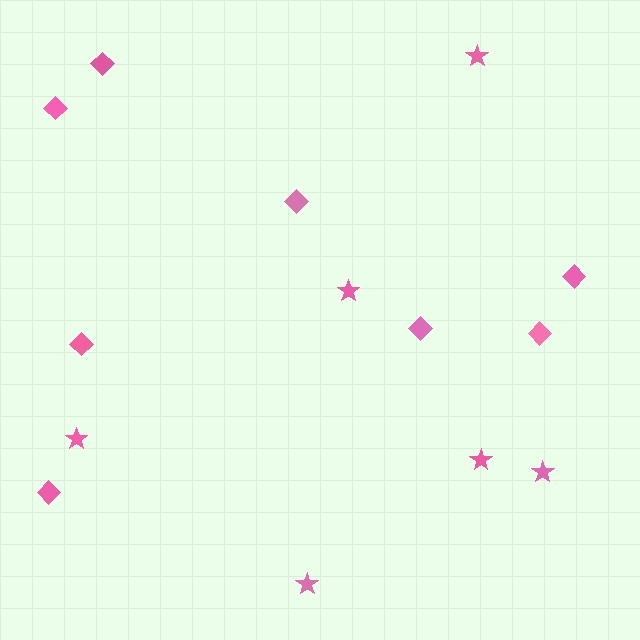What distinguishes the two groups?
There are 2 groups: one group of stars (6) and one group of diamonds (8).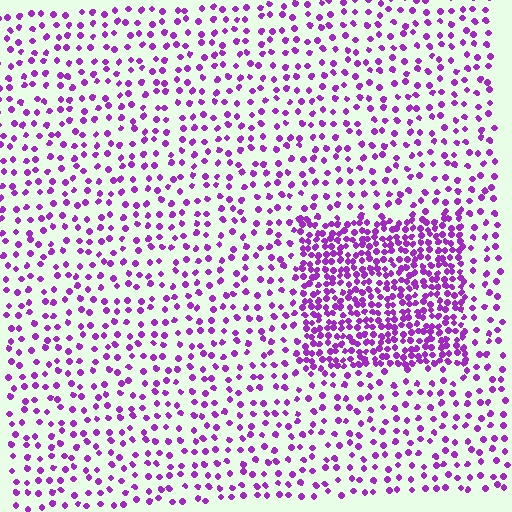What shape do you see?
I see a rectangle.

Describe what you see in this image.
The image contains small purple elements arranged at two different densities. A rectangle-shaped region is visible where the elements are more densely packed than the surrounding area.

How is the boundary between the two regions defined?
The boundary is defined by a change in element density (approximately 2.6x ratio). All elements are the same color, size, and shape.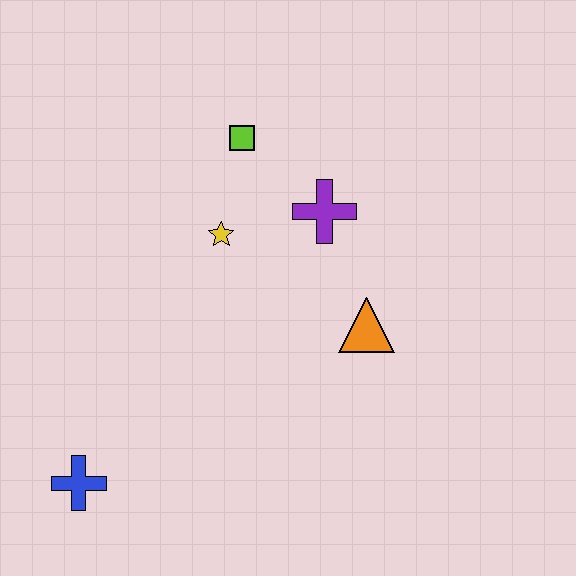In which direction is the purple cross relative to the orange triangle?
The purple cross is above the orange triangle.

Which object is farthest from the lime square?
The blue cross is farthest from the lime square.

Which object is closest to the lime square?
The yellow star is closest to the lime square.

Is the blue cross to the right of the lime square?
No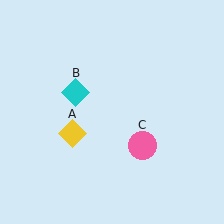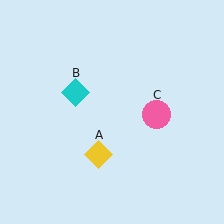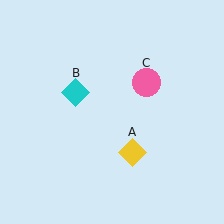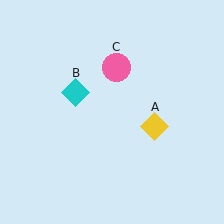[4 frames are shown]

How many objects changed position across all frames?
2 objects changed position: yellow diamond (object A), pink circle (object C).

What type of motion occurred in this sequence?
The yellow diamond (object A), pink circle (object C) rotated counterclockwise around the center of the scene.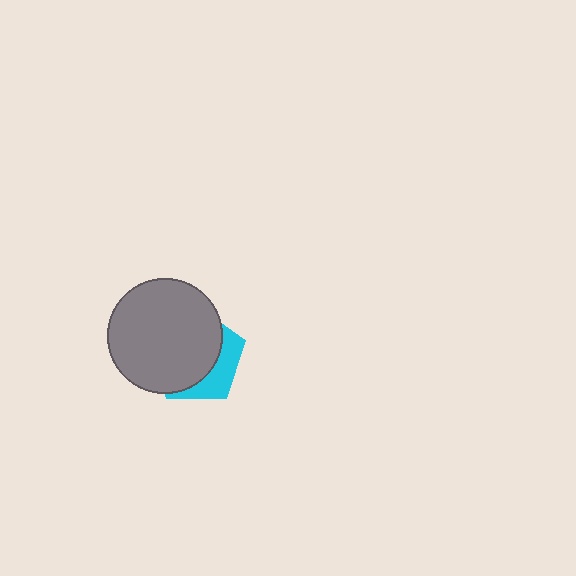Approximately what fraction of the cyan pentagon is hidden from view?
Roughly 69% of the cyan pentagon is hidden behind the gray circle.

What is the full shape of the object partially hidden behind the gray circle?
The partially hidden object is a cyan pentagon.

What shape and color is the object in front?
The object in front is a gray circle.